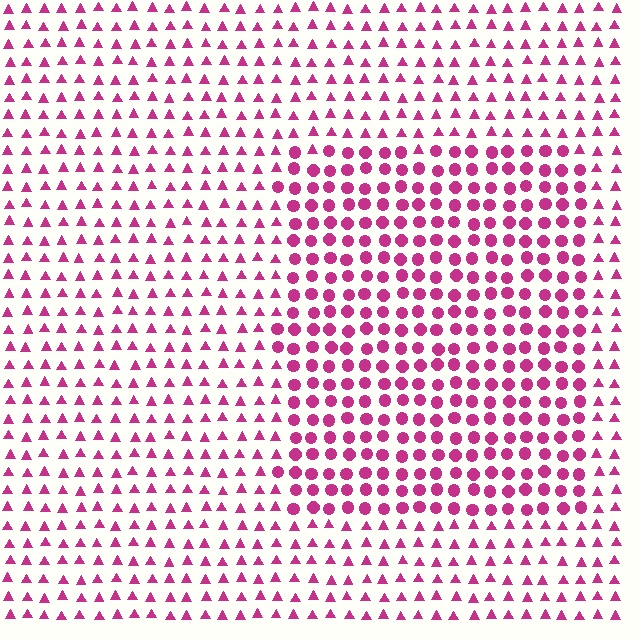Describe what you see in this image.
The image is filled with small magenta elements arranged in a uniform grid. A rectangle-shaped region contains circles, while the surrounding area contains triangles. The boundary is defined purely by the change in element shape.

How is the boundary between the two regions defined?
The boundary is defined by a change in element shape: circles inside vs. triangles outside. All elements share the same color and spacing.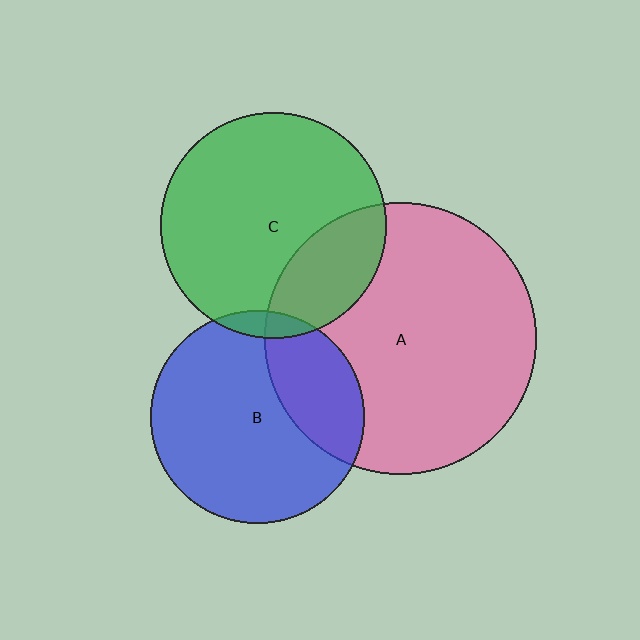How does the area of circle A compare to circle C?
Approximately 1.5 times.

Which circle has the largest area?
Circle A (pink).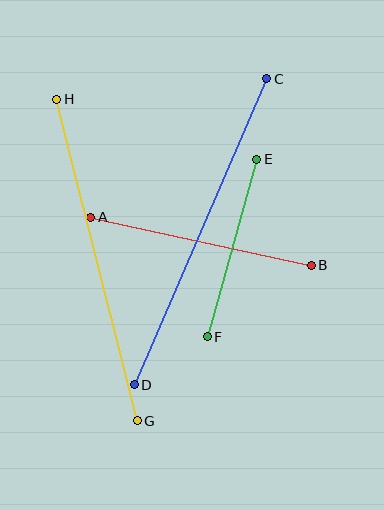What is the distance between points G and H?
The distance is approximately 331 pixels.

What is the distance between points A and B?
The distance is approximately 226 pixels.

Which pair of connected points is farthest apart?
Points C and D are farthest apart.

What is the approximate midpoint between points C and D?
The midpoint is at approximately (201, 232) pixels.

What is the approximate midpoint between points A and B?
The midpoint is at approximately (201, 241) pixels.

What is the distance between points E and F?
The distance is approximately 184 pixels.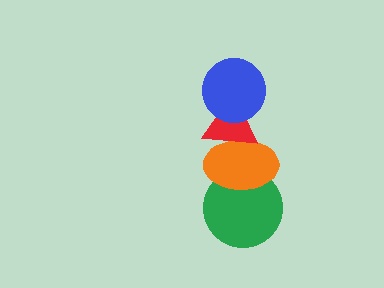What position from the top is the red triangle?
The red triangle is 2nd from the top.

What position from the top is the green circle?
The green circle is 4th from the top.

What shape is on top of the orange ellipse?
The red triangle is on top of the orange ellipse.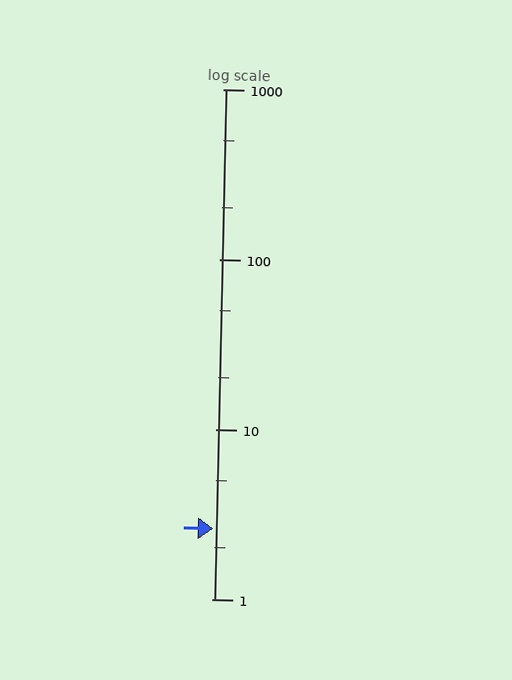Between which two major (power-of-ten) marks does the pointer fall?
The pointer is between 1 and 10.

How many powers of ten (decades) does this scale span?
The scale spans 3 decades, from 1 to 1000.